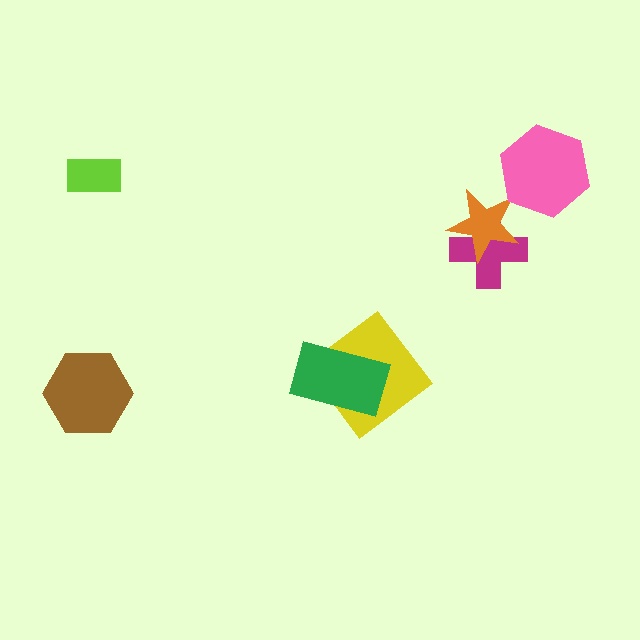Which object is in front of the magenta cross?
The orange star is in front of the magenta cross.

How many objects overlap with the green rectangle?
1 object overlaps with the green rectangle.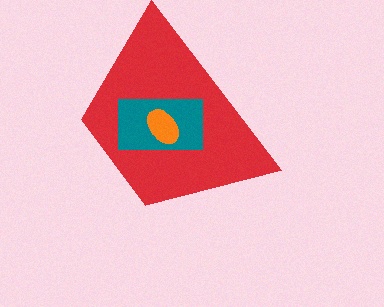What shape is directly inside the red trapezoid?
The teal rectangle.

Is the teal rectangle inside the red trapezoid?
Yes.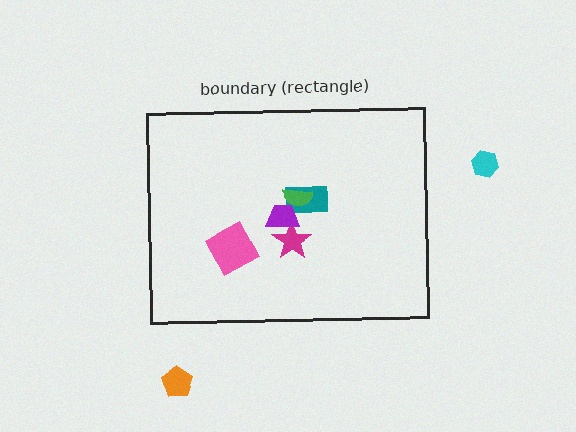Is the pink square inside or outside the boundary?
Inside.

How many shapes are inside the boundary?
5 inside, 2 outside.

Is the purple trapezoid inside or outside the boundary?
Inside.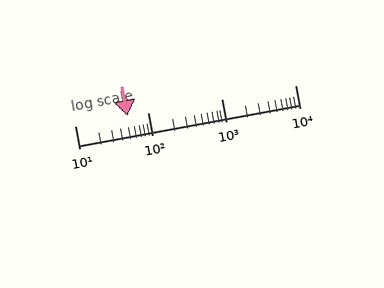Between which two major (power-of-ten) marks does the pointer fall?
The pointer is between 10 and 100.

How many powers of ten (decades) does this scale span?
The scale spans 3 decades, from 10 to 10000.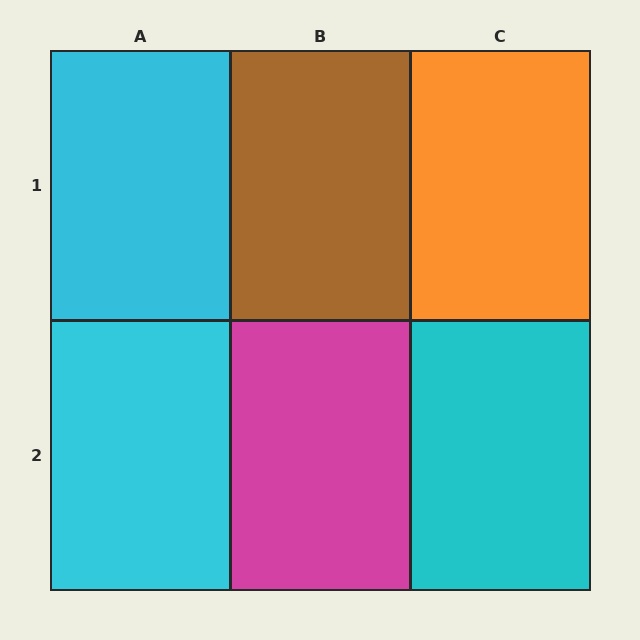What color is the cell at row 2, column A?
Cyan.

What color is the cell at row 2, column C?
Cyan.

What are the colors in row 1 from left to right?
Cyan, brown, orange.